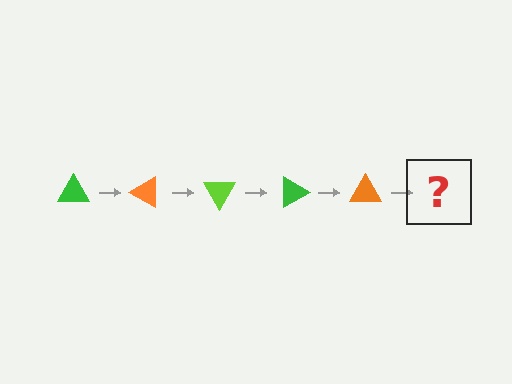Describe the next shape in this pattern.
It should be a lime triangle, rotated 150 degrees from the start.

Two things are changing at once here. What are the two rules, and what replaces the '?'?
The two rules are that it rotates 30 degrees each step and the color cycles through green, orange, and lime. The '?' should be a lime triangle, rotated 150 degrees from the start.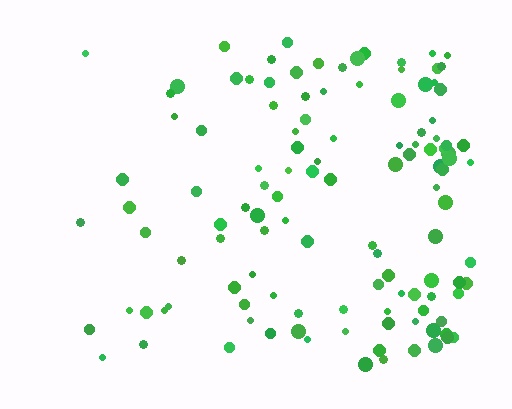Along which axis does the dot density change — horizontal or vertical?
Horizontal.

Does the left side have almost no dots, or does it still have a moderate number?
Still a moderate number, just noticeably fewer than the right.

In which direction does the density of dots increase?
From left to right, with the right side densest.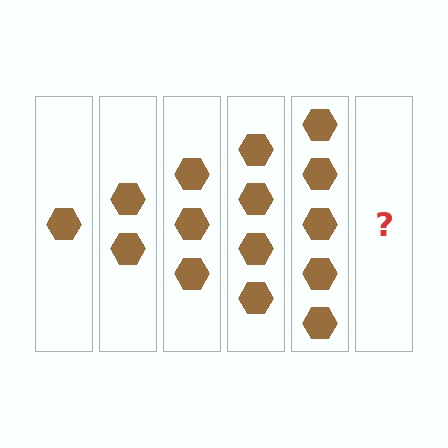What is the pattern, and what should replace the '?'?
The pattern is that each step adds one more hexagon. The '?' should be 6 hexagons.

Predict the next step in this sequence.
The next step is 6 hexagons.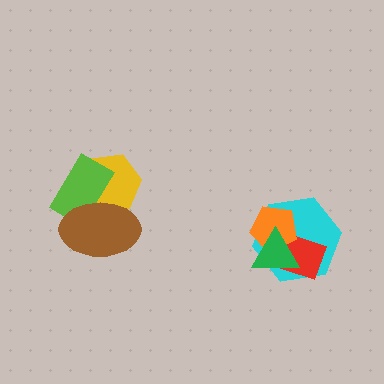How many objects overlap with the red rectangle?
3 objects overlap with the red rectangle.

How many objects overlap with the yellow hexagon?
2 objects overlap with the yellow hexagon.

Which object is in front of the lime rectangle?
The brown ellipse is in front of the lime rectangle.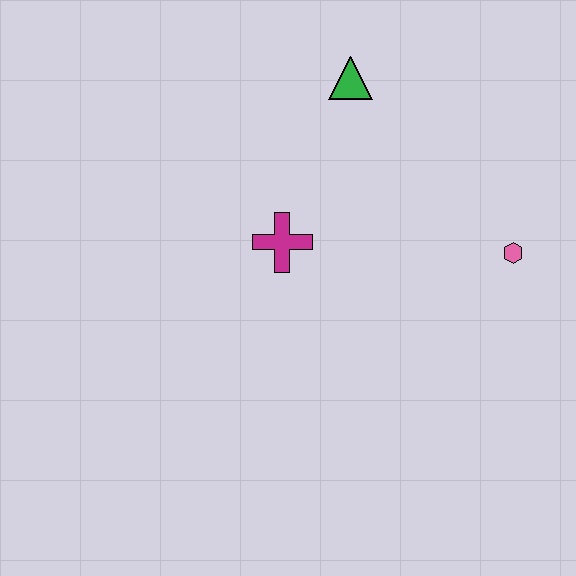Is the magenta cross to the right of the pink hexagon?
No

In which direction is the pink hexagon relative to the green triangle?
The pink hexagon is below the green triangle.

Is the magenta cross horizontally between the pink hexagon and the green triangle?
No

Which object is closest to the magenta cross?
The green triangle is closest to the magenta cross.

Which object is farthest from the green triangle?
The pink hexagon is farthest from the green triangle.